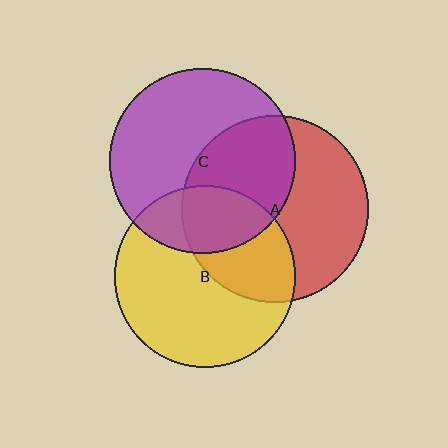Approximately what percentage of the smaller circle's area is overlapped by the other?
Approximately 45%.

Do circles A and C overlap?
Yes.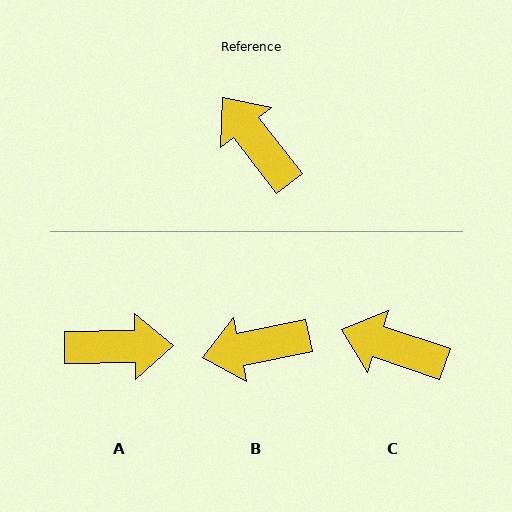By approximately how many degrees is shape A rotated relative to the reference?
Approximately 127 degrees clockwise.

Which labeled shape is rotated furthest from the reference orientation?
A, about 127 degrees away.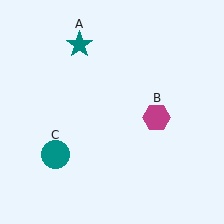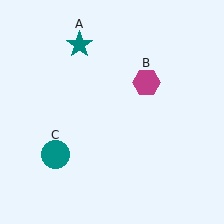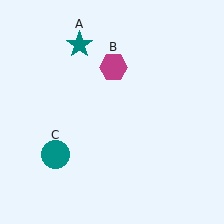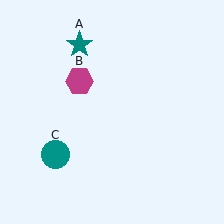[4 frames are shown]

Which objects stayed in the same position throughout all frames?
Teal star (object A) and teal circle (object C) remained stationary.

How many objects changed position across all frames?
1 object changed position: magenta hexagon (object B).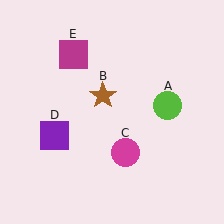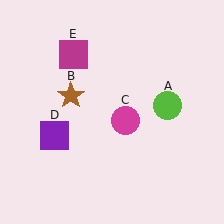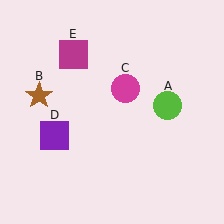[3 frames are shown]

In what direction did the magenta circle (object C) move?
The magenta circle (object C) moved up.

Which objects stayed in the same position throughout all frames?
Lime circle (object A) and purple square (object D) and magenta square (object E) remained stationary.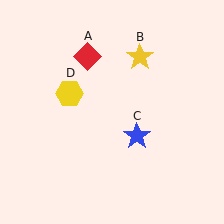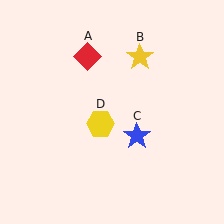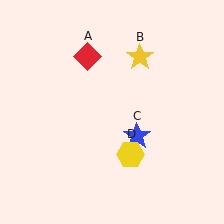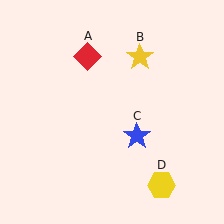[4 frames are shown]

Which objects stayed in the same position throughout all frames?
Red diamond (object A) and yellow star (object B) and blue star (object C) remained stationary.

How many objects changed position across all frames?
1 object changed position: yellow hexagon (object D).